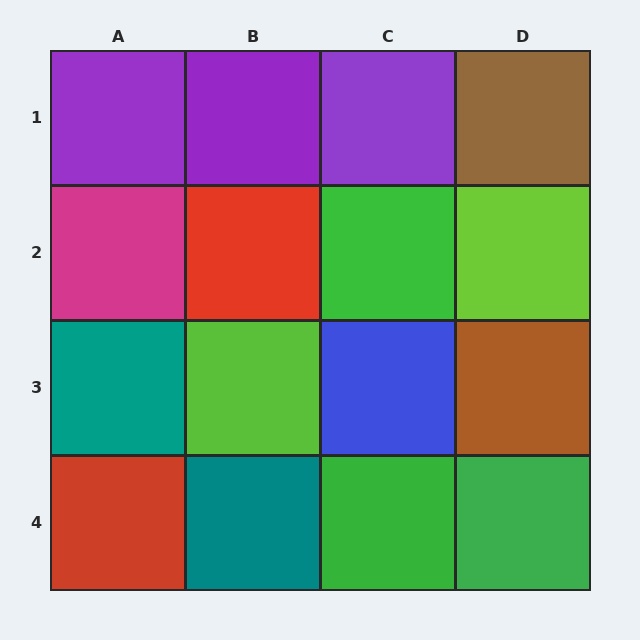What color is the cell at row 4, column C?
Green.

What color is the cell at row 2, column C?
Green.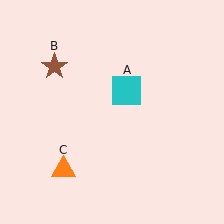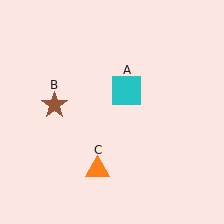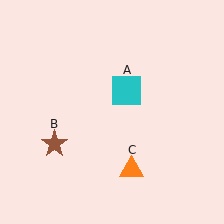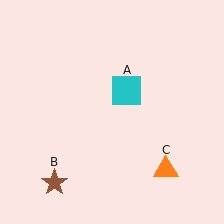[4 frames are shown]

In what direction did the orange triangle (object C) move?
The orange triangle (object C) moved right.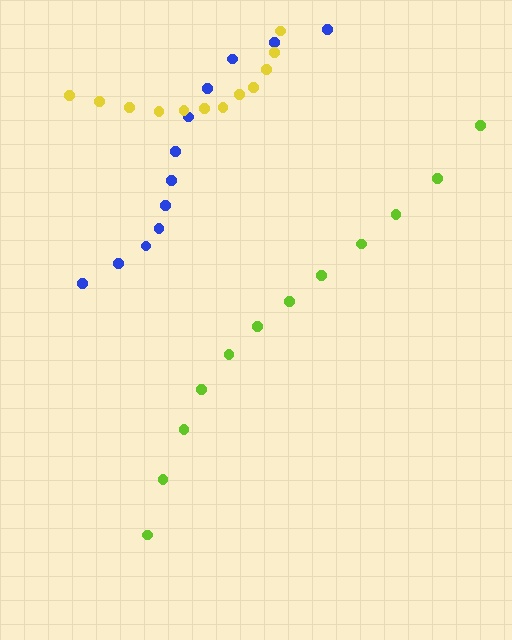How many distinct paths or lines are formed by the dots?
There are 3 distinct paths.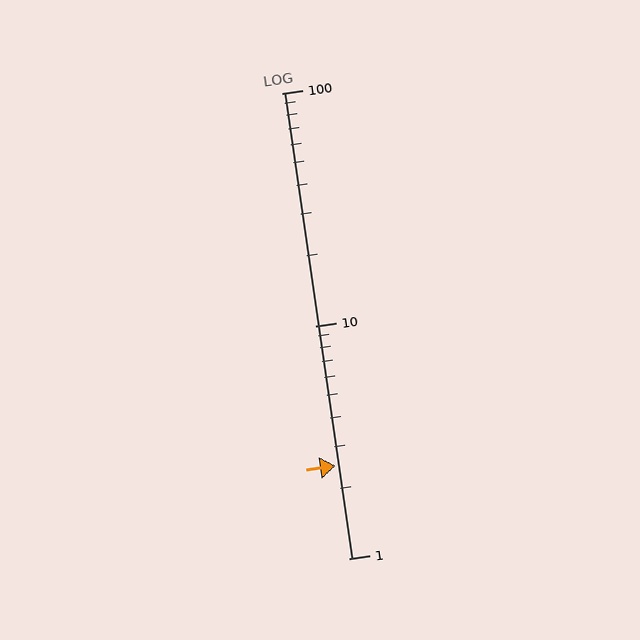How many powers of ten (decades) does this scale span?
The scale spans 2 decades, from 1 to 100.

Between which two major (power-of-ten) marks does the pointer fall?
The pointer is between 1 and 10.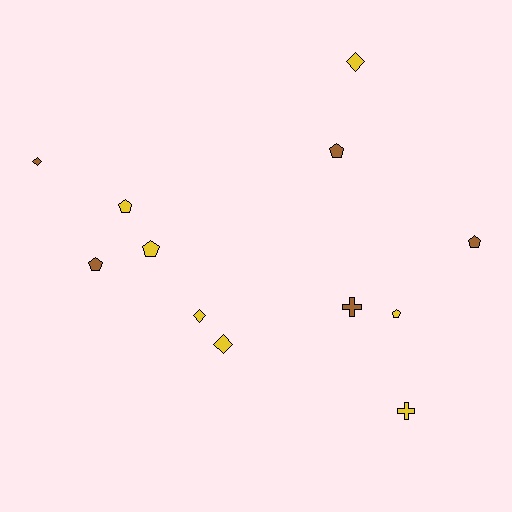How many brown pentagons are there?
There are 3 brown pentagons.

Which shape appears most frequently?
Pentagon, with 6 objects.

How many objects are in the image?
There are 12 objects.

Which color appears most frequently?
Yellow, with 7 objects.